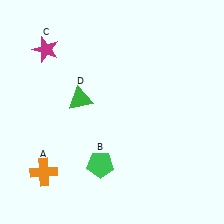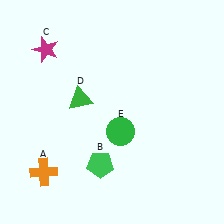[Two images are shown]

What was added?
A green circle (E) was added in Image 2.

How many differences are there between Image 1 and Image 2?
There is 1 difference between the two images.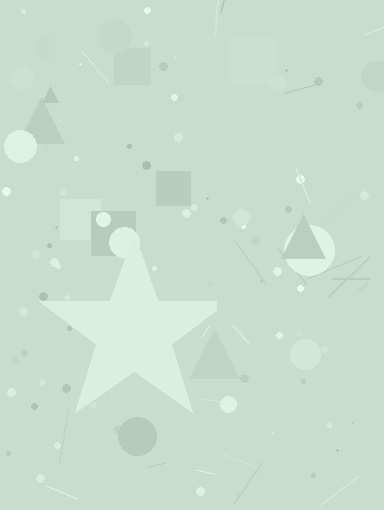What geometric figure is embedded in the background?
A star is embedded in the background.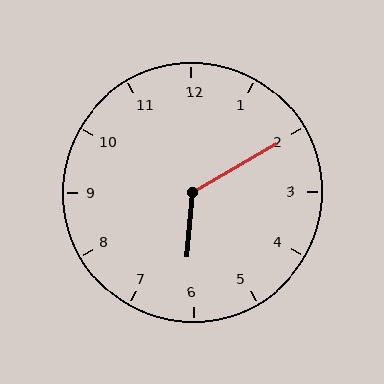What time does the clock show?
6:10.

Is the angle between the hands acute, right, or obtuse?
It is obtuse.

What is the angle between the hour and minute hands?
Approximately 125 degrees.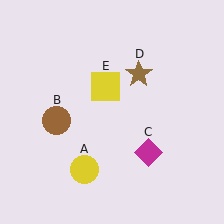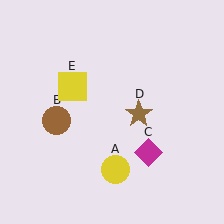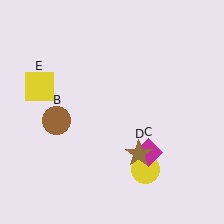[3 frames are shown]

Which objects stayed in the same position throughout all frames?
Brown circle (object B) and magenta diamond (object C) remained stationary.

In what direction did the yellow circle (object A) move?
The yellow circle (object A) moved right.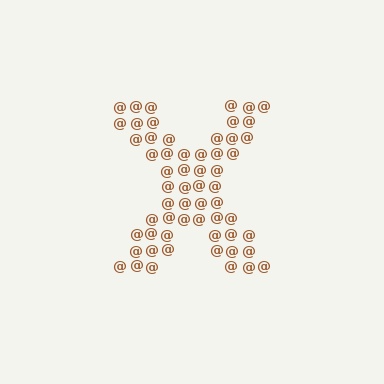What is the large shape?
The large shape is the letter X.